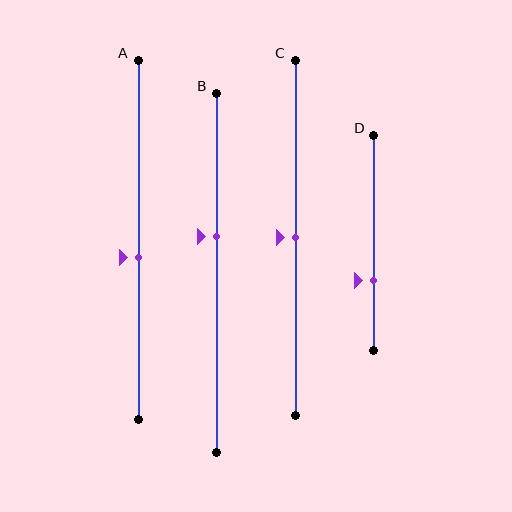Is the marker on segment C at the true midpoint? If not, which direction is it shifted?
Yes, the marker on segment C is at the true midpoint.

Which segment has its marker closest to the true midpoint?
Segment C has its marker closest to the true midpoint.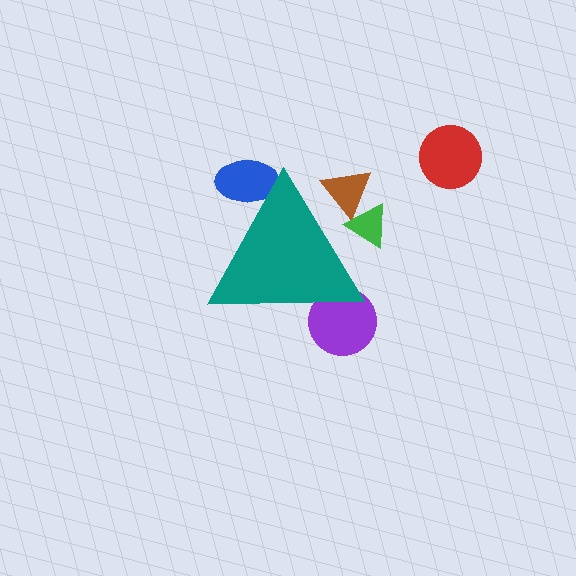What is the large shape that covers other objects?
A teal triangle.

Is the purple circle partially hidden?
Yes, the purple circle is partially hidden behind the teal triangle.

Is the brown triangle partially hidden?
Yes, the brown triangle is partially hidden behind the teal triangle.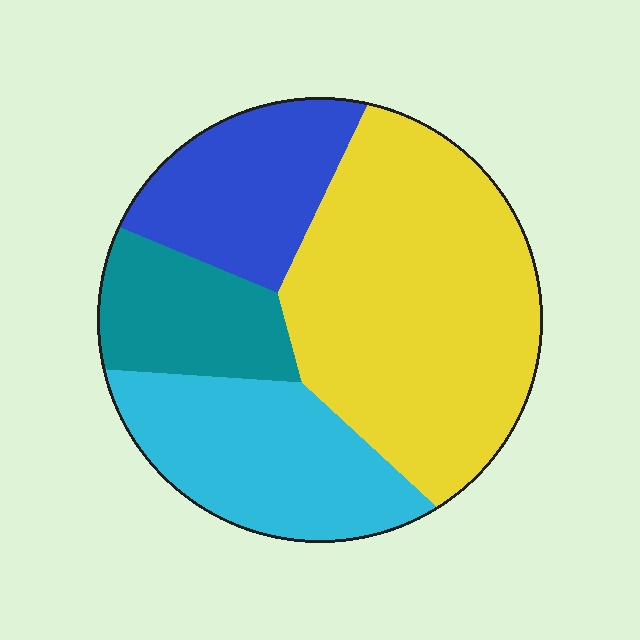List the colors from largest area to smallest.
From largest to smallest: yellow, cyan, blue, teal.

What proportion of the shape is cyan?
Cyan takes up about one quarter (1/4) of the shape.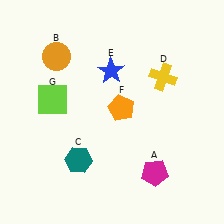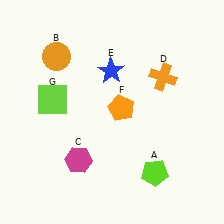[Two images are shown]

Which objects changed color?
A changed from magenta to lime. C changed from teal to magenta. D changed from yellow to orange.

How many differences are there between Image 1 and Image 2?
There are 3 differences between the two images.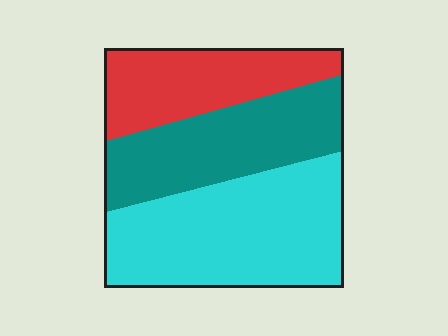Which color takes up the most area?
Cyan, at roughly 45%.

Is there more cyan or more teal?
Cyan.